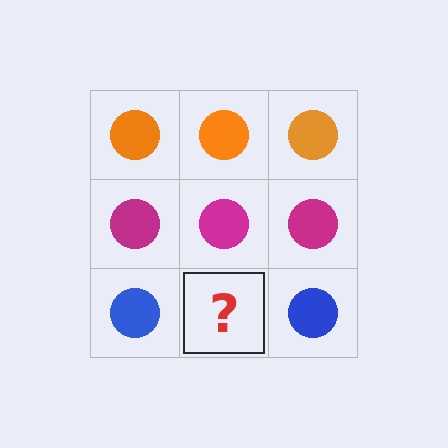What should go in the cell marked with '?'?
The missing cell should contain a blue circle.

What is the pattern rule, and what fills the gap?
The rule is that each row has a consistent color. The gap should be filled with a blue circle.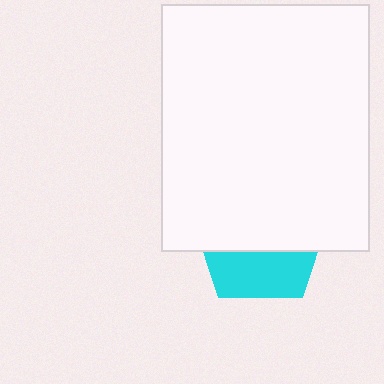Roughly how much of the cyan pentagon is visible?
A small part of it is visible (roughly 38%).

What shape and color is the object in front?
The object in front is a white rectangle.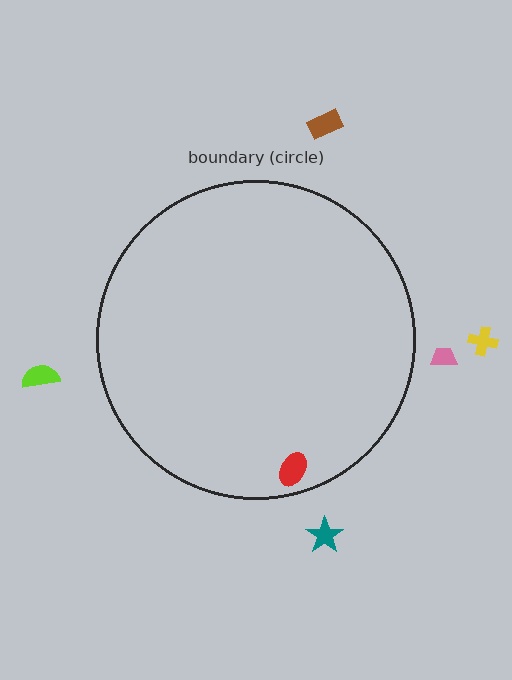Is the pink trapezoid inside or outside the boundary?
Outside.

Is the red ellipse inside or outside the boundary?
Inside.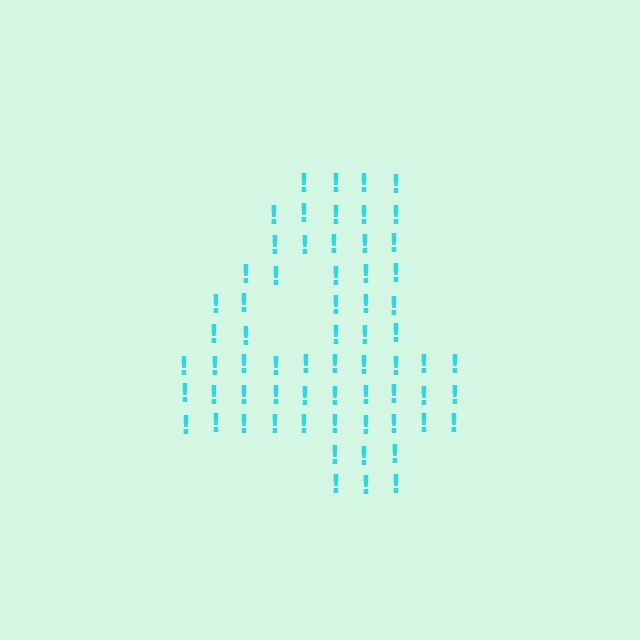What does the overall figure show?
The overall figure shows the digit 4.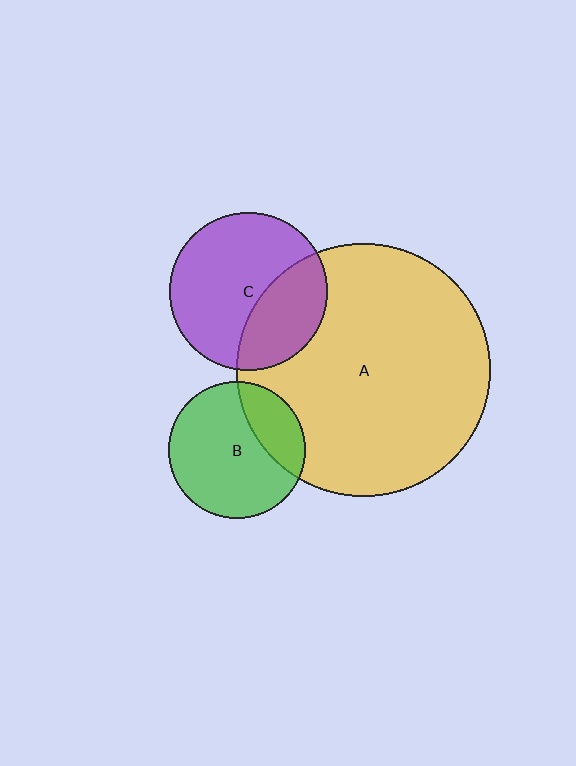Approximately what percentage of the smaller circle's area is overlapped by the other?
Approximately 35%.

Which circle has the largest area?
Circle A (yellow).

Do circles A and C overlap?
Yes.